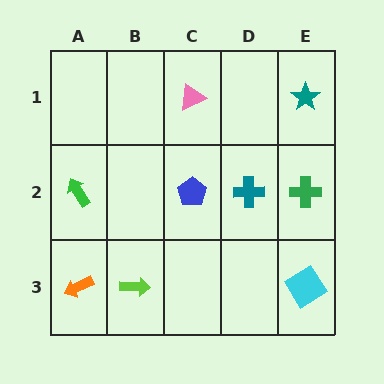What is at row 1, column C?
A pink triangle.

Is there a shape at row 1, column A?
No, that cell is empty.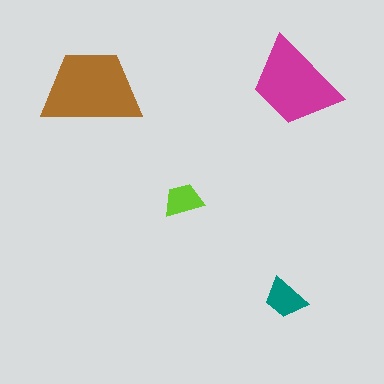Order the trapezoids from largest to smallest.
the brown one, the magenta one, the teal one, the lime one.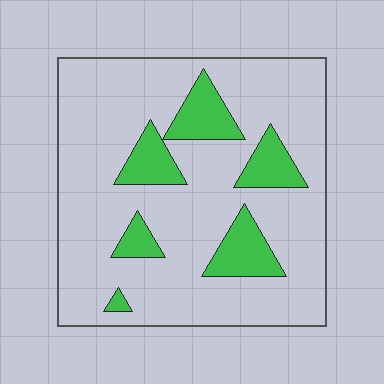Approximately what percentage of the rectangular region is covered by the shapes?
Approximately 20%.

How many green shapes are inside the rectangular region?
6.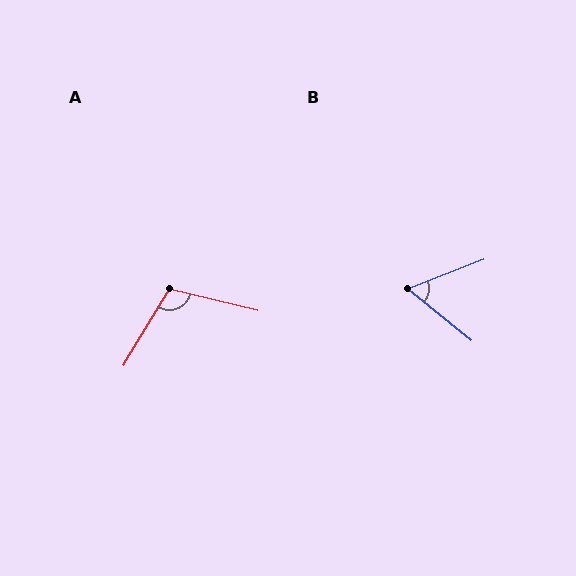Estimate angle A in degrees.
Approximately 108 degrees.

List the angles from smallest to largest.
B (60°), A (108°).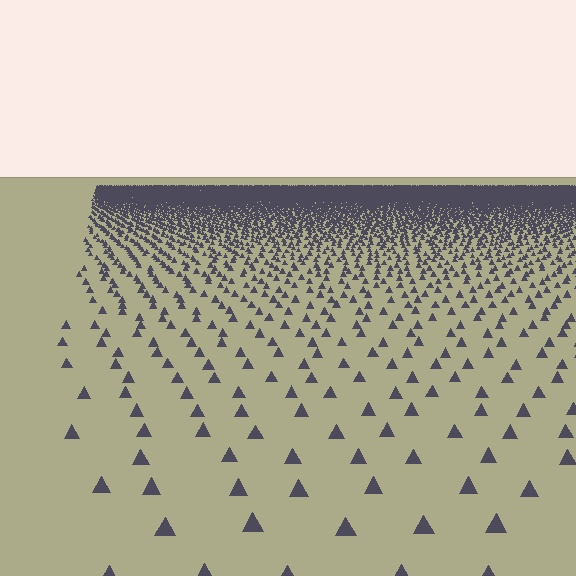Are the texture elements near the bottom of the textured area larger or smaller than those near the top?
Larger. Near the bottom, elements are closer to the viewer and appear at a bigger on-screen size.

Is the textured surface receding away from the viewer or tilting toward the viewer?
The surface is receding away from the viewer. Texture elements get smaller and denser toward the top.